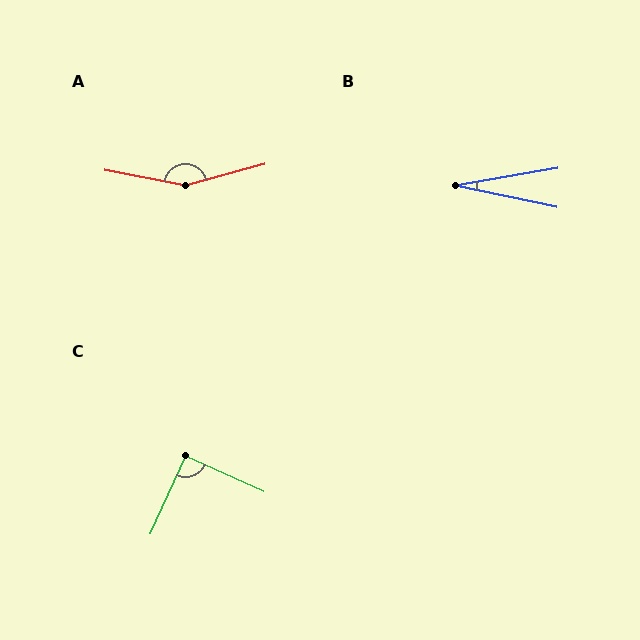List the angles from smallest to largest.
B (22°), C (90°), A (154°).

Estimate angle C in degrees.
Approximately 90 degrees.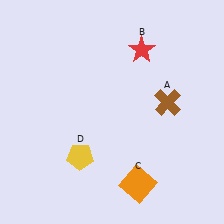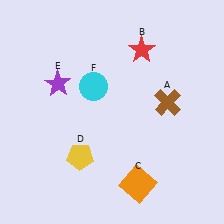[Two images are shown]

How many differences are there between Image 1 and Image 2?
There are 2 differences between the two images.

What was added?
A purple star (E), a cyan circle (F) were added in Image 2.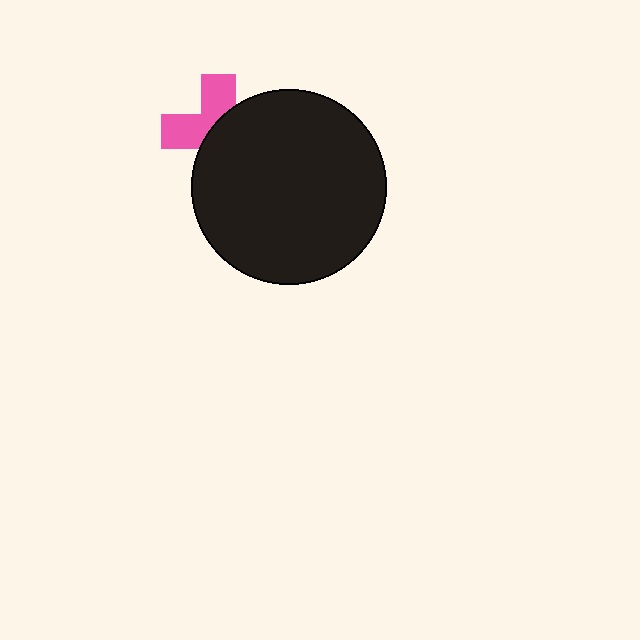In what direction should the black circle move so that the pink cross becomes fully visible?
The black circle should move toward the lower-right. That is the shortest direction to clear the overlap and leave the pink cross fully visible.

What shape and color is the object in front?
The object in front is a black circle.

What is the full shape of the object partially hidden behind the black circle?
The partially hidden object is a pink cross.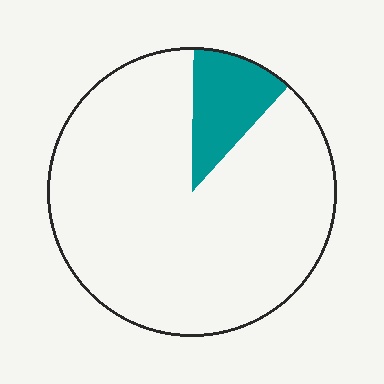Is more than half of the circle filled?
No.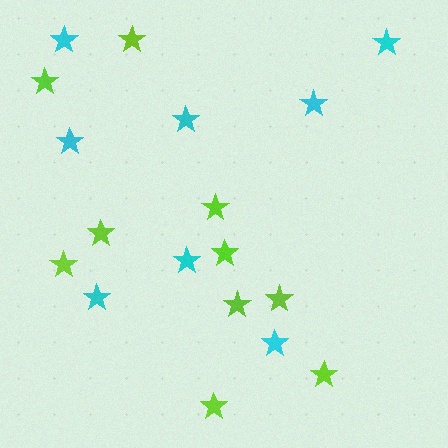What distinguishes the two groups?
There are 2 groups: one group of lime stars (10) and one group of cyan stars (8).